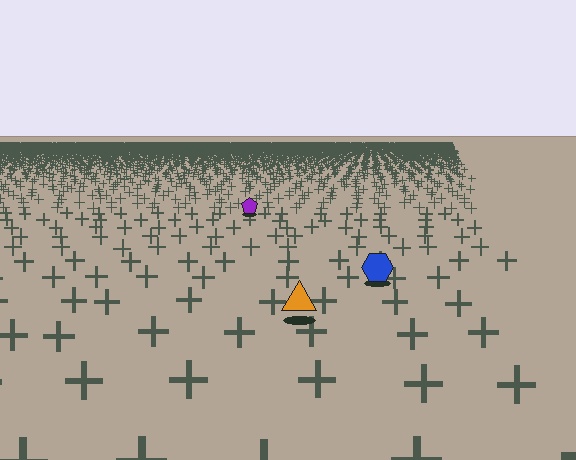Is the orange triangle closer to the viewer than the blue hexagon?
Yes. The orange triangle is closer — you can tell from the texture gradient: the ground texture is coarser near it.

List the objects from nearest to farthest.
From nearest to farthest: the orange triangle, the blue hexagon, the purple pentagon.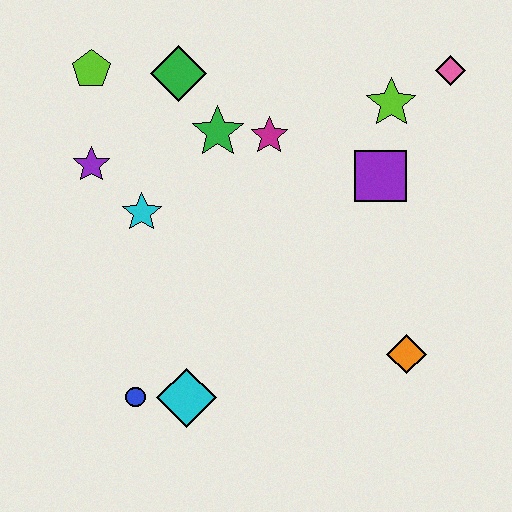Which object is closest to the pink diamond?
The lime star is closest to the pink diamond.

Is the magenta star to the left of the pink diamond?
Yes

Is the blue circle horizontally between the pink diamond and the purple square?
No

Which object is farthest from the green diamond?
The orange diamond is farthest from the green diamond.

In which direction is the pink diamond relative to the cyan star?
The pink diamond is to the right of the cyan star.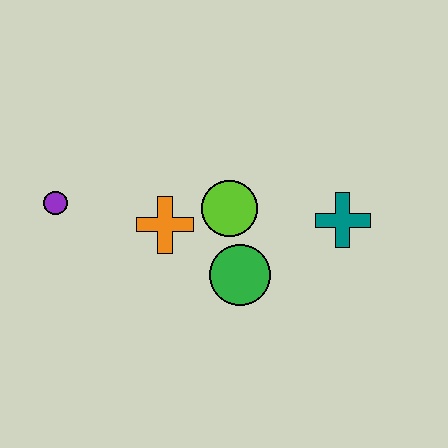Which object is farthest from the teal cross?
The purple circle is farthest from the teal cross.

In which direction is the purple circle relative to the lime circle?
The purple circle is to the left of the lime circle.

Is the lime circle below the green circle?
No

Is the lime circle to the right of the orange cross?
Yes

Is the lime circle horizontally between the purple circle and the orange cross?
No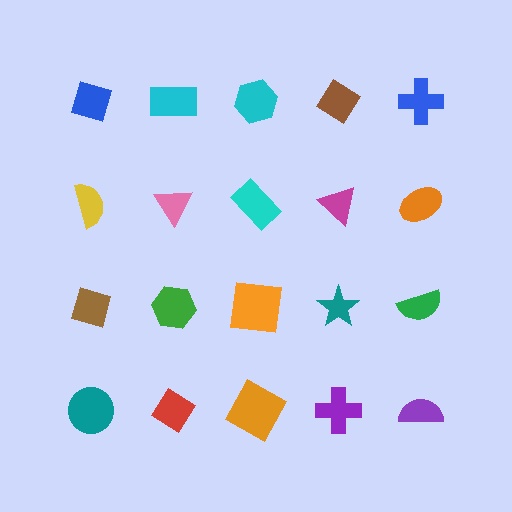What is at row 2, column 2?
A pink triangle.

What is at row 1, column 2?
A cyan rectangle.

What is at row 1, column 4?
A brown diamond.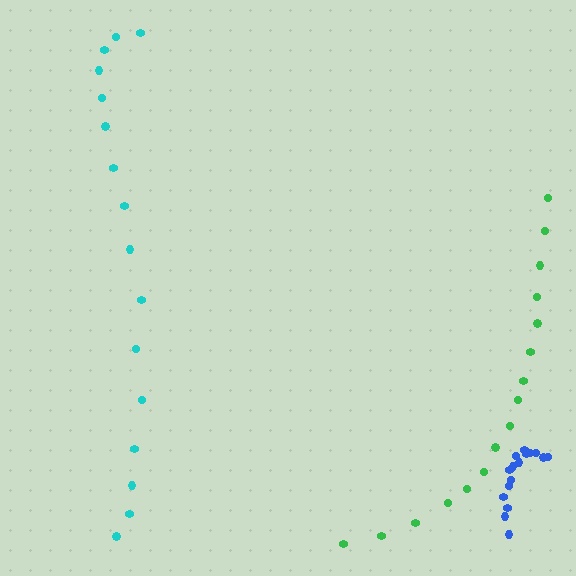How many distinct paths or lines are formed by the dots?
There are 3 distinct paths.